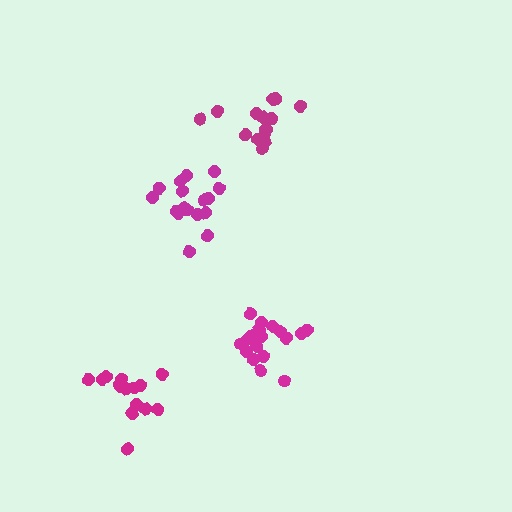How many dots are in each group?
Group 1: 19 dots, Group 2: 15 dots, Group 3: 15 dots, Group 4: 18 dots (67 total).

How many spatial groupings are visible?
There are 4 spatial groupings.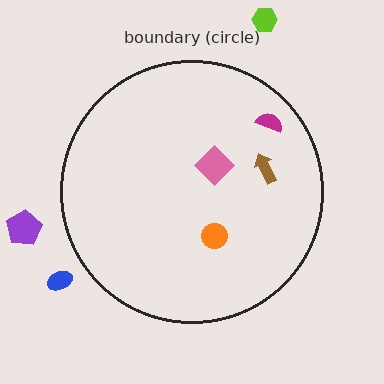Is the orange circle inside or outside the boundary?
Inside.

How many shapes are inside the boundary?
4 inside, 3 outside.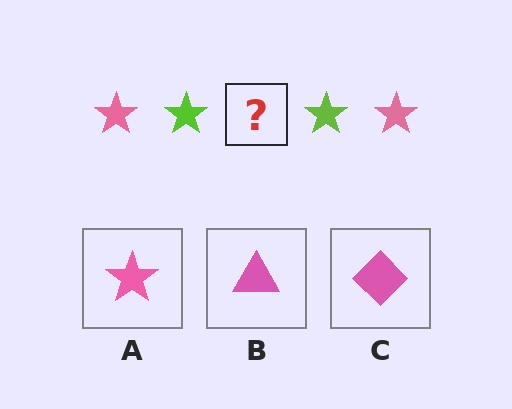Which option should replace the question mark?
Option A.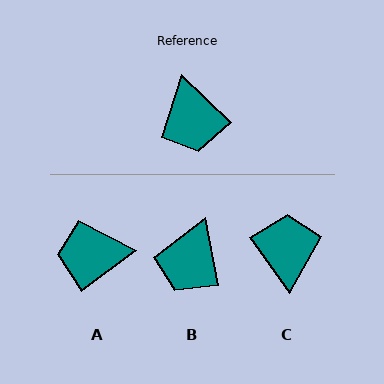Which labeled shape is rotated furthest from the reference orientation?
C, about 169 degrees away.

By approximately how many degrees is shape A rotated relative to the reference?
Approximately 100 degrees clockwise.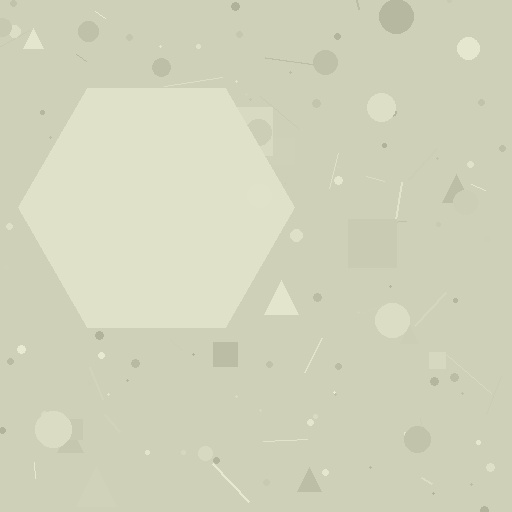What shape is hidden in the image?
A hexagon is hidden in the image.